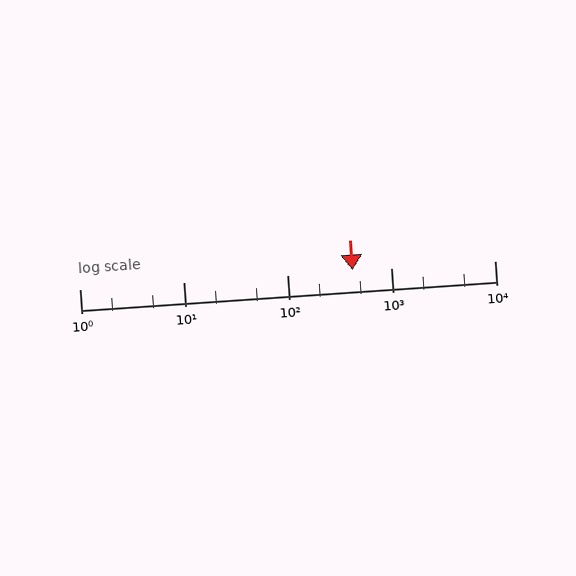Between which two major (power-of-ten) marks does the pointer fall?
The pointer is between 100 and 1000.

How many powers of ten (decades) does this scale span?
The scale spans 4 decades, from 1 to 10000.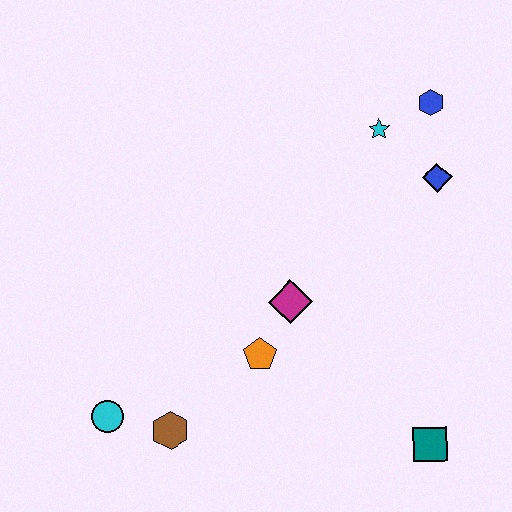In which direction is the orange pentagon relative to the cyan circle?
The orange pentagon is to the right of the cyan circle.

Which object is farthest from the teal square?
The blue hexagon is farthest from the teal square.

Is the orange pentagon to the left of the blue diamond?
Yes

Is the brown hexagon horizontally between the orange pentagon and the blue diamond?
No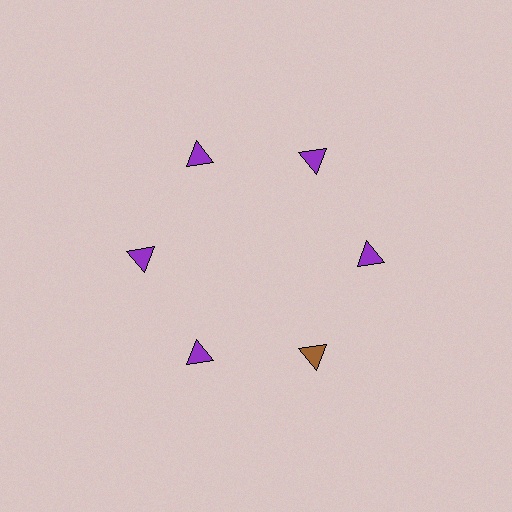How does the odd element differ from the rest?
It has a different color: brown instead of purple.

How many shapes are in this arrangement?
There are 6 shapes arranged in a ring pattern.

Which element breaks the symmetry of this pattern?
The brown triangle at roughly the 5 o'clock position breaks the symmetry. All other shapes are purple triangles.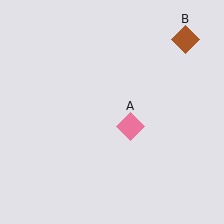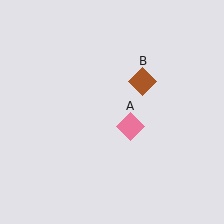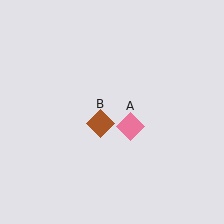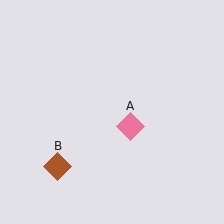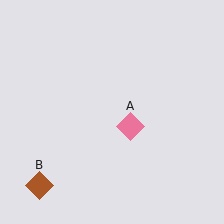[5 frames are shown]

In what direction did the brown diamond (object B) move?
The brown diamond (object B) moved down and to the left.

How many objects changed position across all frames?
1 object changed position: brown diamond (object B).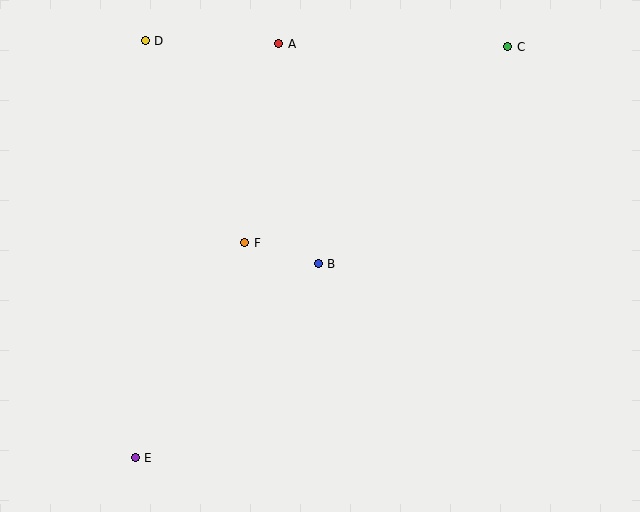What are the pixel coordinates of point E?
Point E is at (135, 458).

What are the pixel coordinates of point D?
Point D is at (145, 41).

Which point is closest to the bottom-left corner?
Point E is closest to the bottom-left corner.